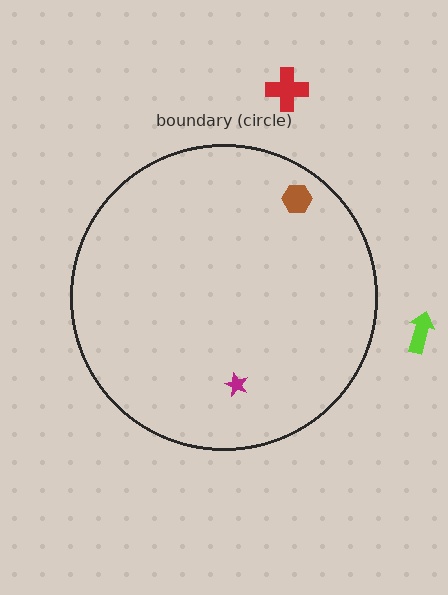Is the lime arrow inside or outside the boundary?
Outside.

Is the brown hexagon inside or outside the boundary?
Inside.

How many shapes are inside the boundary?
2 inside, 2 outside.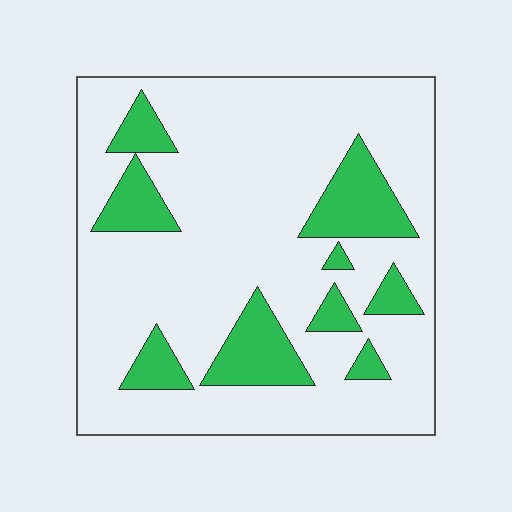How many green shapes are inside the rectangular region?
9.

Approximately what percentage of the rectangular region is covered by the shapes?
Approximately 20%.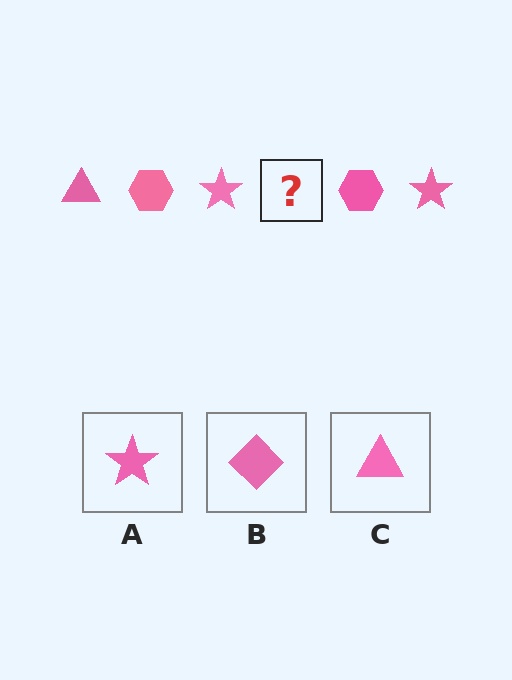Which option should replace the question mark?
Option C.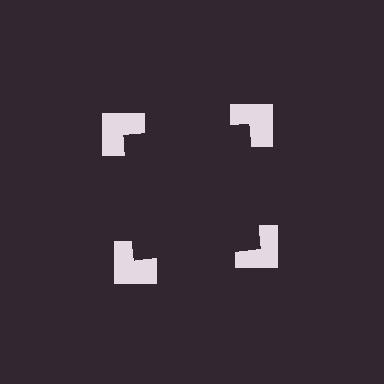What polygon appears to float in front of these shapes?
An illusory square — its edges are inferred from the aligned wedge cuts in the notched squares, not physically drawn.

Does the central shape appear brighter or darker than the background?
It typically appears slightly darker than the background, even though no actual brightness change is drawn.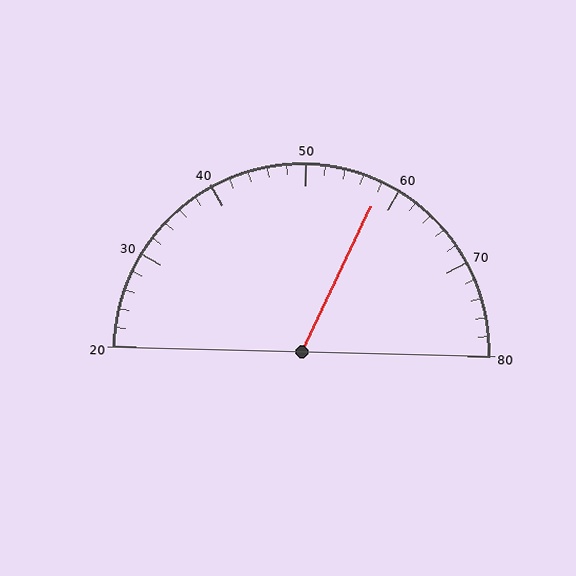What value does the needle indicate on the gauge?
The needle indicates approximately 58.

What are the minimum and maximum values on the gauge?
The gauge ranges from 20 to 80.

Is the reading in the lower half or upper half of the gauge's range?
The reading is in the upper half of the range (20 to 80).